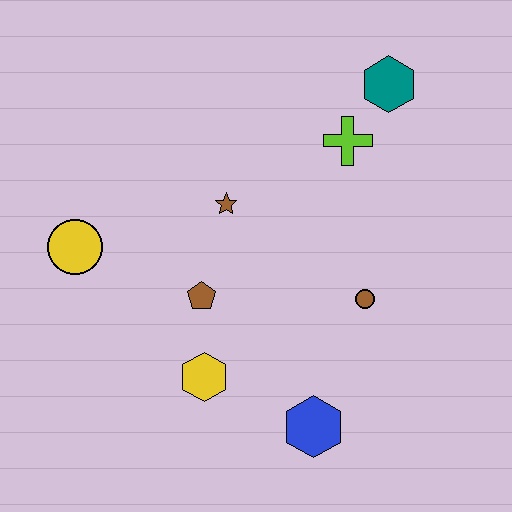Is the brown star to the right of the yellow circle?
Yes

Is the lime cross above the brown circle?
Yes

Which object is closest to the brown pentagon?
The yellow hexagon is closest to the brown pentagon.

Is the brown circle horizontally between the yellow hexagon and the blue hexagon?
No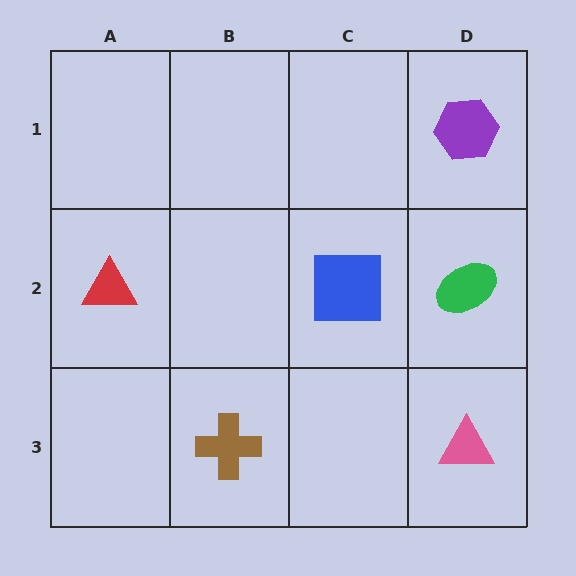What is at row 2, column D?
A green ellipse.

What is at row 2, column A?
A red triangle.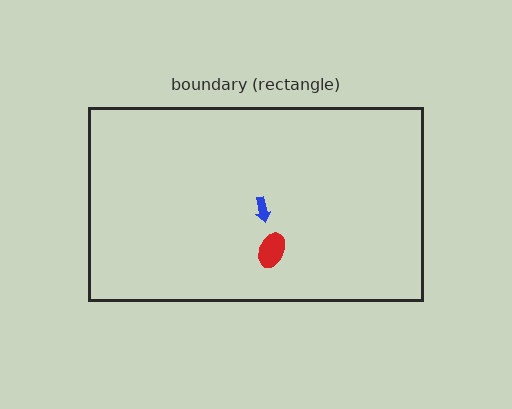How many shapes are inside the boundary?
2 inside, 0 outside.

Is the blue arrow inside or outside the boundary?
Inside.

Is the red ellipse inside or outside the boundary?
Inside.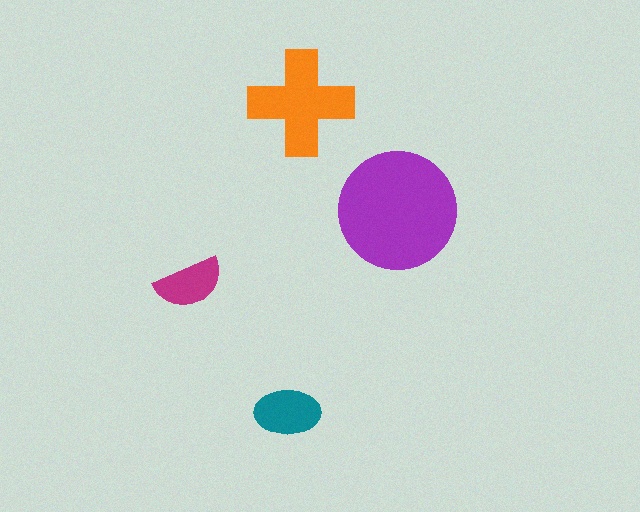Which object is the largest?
The purple circle.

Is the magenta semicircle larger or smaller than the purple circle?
Smaller.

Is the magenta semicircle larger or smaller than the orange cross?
Smaller.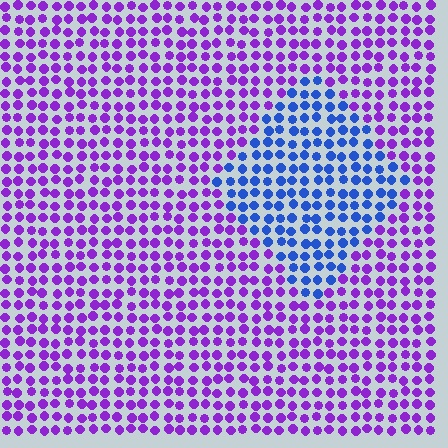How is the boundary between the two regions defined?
The boundary is defined purely by a slight shift in hue (about 54 degrees). Spacing, size, and orientation are identical on both sides.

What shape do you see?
I see a diamond.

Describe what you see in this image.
The image is filled with small purple elements in a uniform arrangement. A diamond-shaped region is visible where the elements are tinted to a slightly different hue, forming a subtle color boundary.